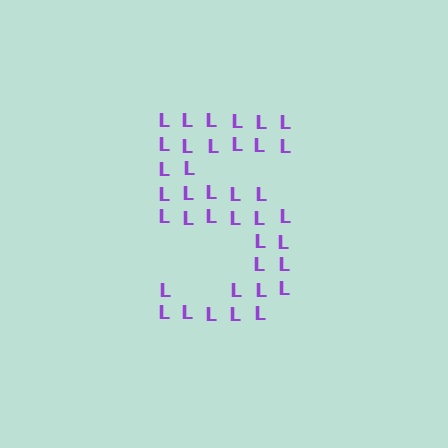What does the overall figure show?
The overall figure shows the digit 5.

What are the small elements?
The small elements are letter L's.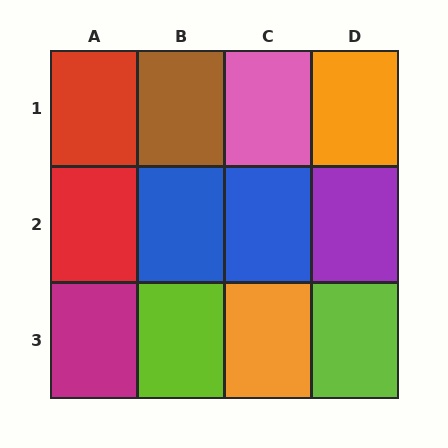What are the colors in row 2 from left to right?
Red, blue, blue, purple.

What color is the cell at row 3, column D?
Lime.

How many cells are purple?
1 cell is purple.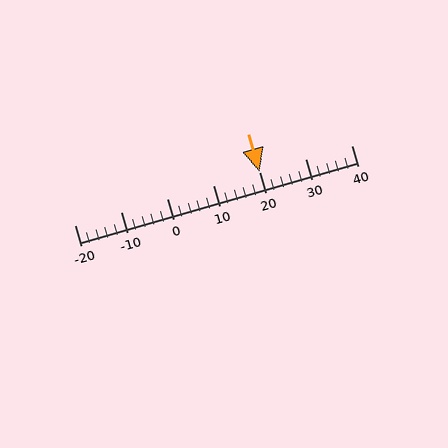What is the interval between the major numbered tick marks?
The major tick marks are spaced 10 units apart.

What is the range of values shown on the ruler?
The ruler shows values from -20 to 40.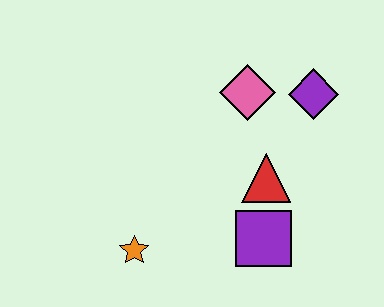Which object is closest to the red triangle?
The purple square is closest to the red triangle.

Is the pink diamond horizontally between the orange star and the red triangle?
Yes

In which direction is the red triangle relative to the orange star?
The red triangle is to the right of the orange star.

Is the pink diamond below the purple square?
No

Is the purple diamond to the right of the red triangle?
Yes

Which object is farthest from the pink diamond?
The orange star is farthest from the pink diamond.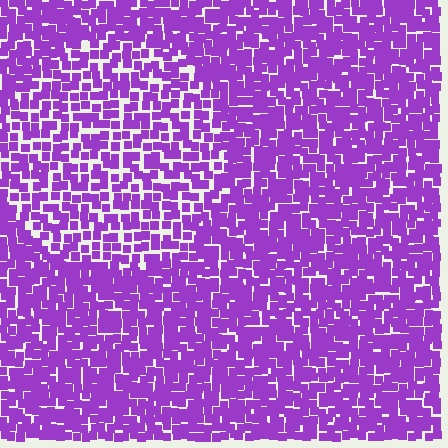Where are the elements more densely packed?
The elements are more densely packed outside the circle boundary.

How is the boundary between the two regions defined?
The boundary is defined by a change in element density (approximately 1.5x ratio). All elements are the same color, size, and shape.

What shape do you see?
I see a circle.